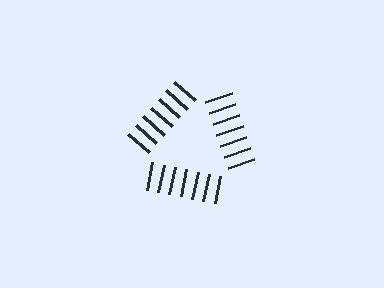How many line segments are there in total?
21 — 7 along each of the 3 edges.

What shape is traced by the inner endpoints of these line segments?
An illusory triangle — the line segments terminate on its edges but no continuous stroke is drawn.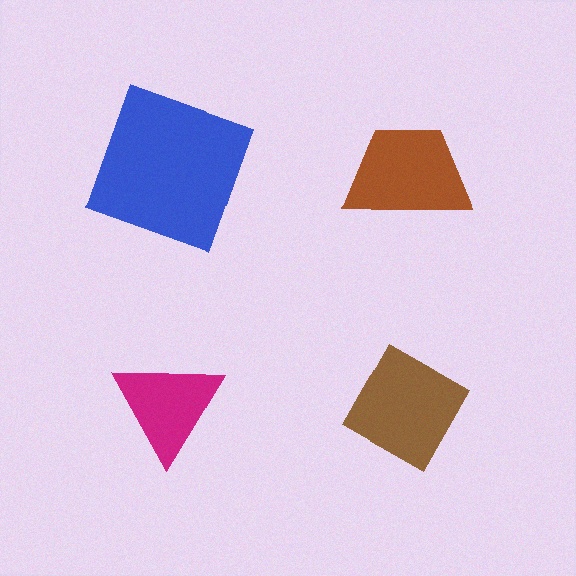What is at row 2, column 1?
A magenta triangle.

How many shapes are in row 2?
2 shapes.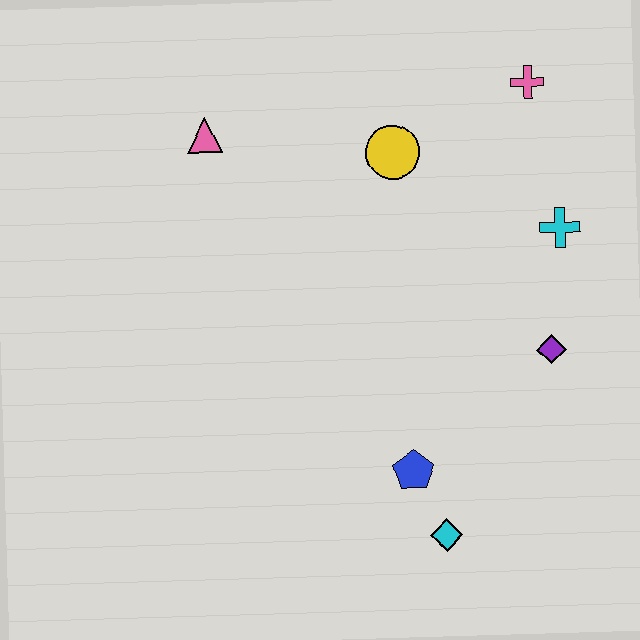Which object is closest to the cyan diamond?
The blue pentagon is closest to the cyan diamond.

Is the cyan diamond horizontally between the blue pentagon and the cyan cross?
Yes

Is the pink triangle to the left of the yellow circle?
Yes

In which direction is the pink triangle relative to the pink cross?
The pink triangle is to the left of the pink cross.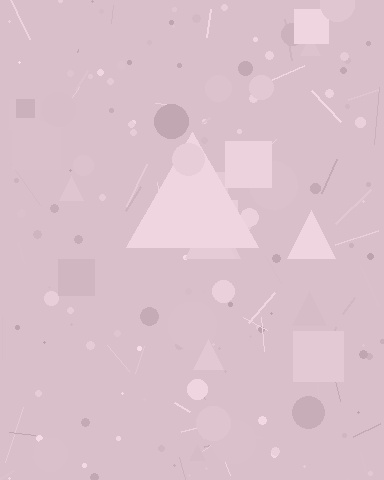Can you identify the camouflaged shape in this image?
The camouflaged shape is a triangle.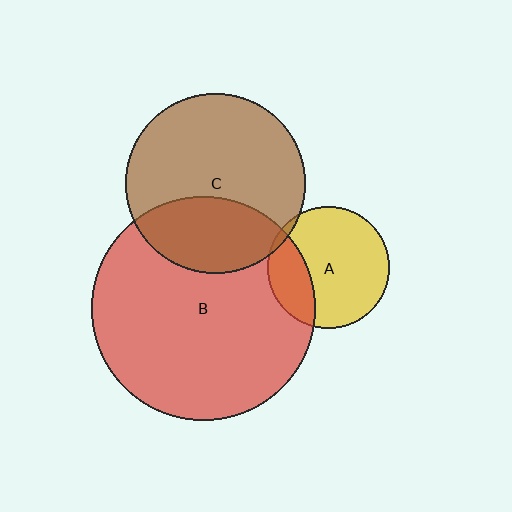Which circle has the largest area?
Circle B (red).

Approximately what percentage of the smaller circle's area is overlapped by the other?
Approximately 25%.